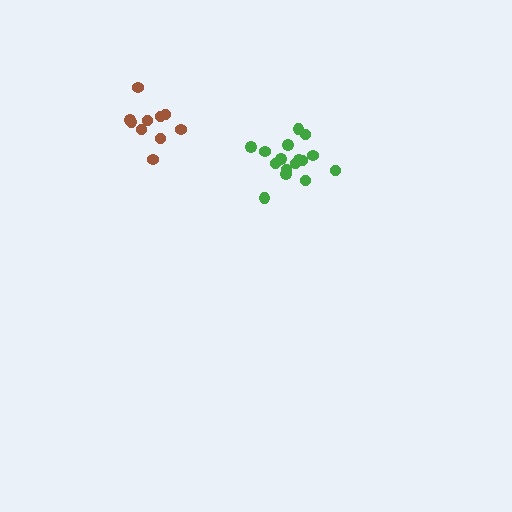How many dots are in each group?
Group 1: 16 dots, Group 2: 10 dots (26 total).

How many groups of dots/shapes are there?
There are 2 groups.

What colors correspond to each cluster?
The clusters are colored: green, brown.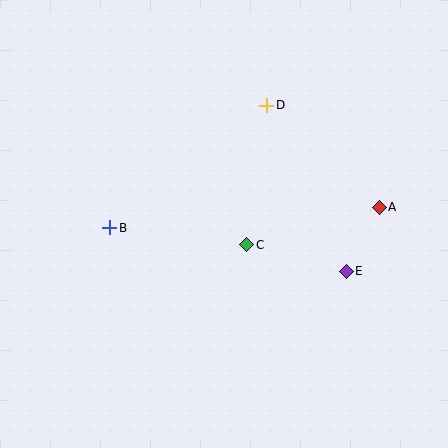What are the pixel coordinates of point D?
Point D is at (267, 105).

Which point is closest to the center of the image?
Point C at (247, 245) is closest to the center.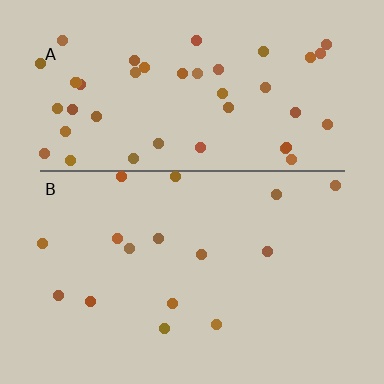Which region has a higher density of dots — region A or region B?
A (the top).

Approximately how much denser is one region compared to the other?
Approximately 3.0× — region A over region B.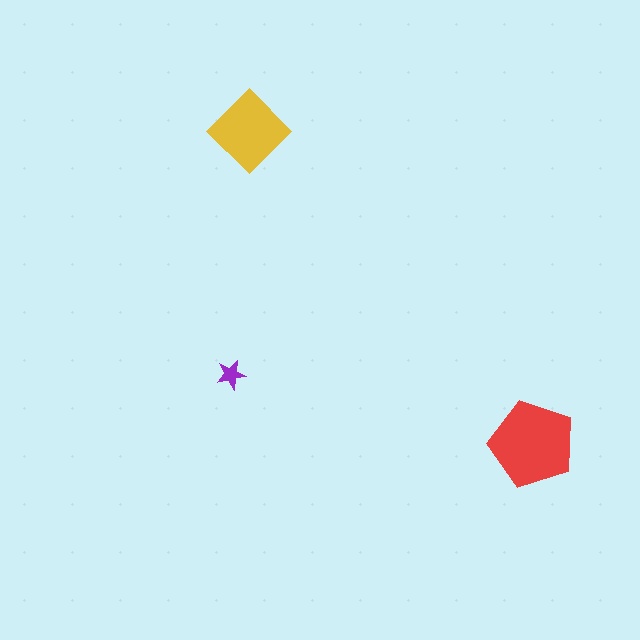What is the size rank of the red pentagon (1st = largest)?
1st.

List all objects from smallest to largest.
The purple star, the yellow diamond, the red pentagon.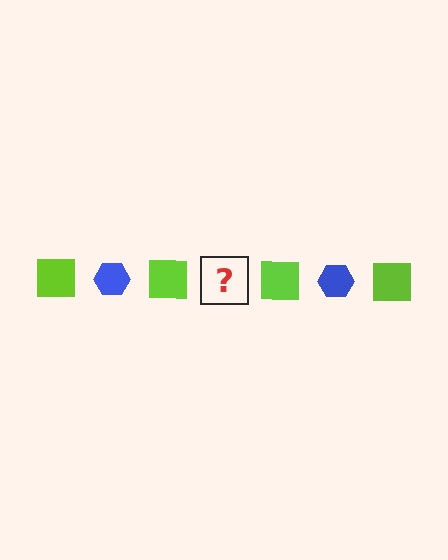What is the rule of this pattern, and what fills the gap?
The rule is that the pattern alternates between lime square and blue hexagon. The gap should be filled with a blue hexagon.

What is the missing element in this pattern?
The missing element is a blue hexagon.